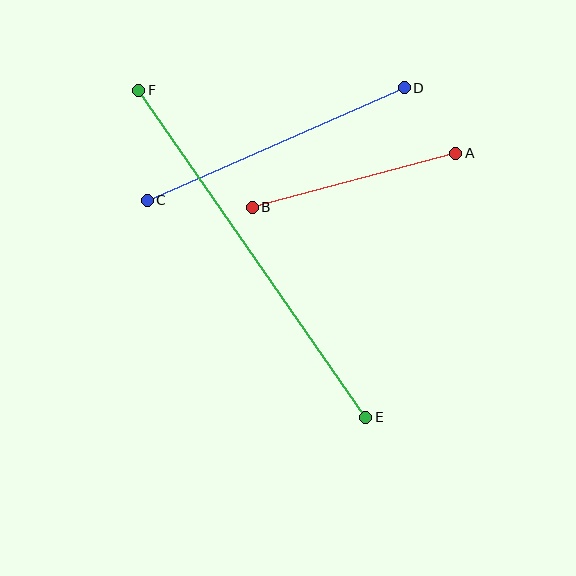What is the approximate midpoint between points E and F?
The midpoint is at approximately (252, 254) pixels.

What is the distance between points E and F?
The distance is approximately 398 pixels.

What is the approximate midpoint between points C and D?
The midpoint is at approximately (276, 144) pixels.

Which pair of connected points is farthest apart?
Points E and F are farthest apart.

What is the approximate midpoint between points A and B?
The midpoint is at approximately (354, 180) pixels.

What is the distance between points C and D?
The distance is approximately 281 pixels.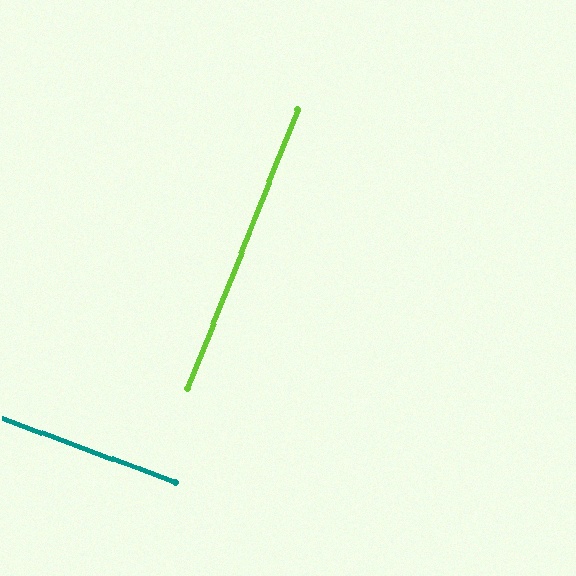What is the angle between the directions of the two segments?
Approximately 89 degrees.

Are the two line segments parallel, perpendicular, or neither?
Perpendicular — they meet at approximately 89°.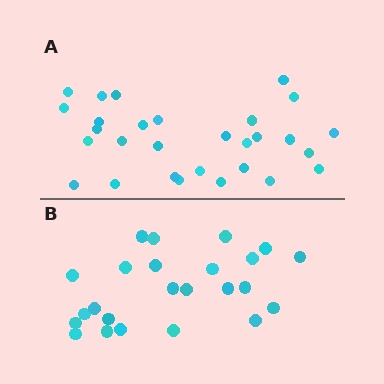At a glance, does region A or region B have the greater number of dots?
Region A (the top region) has more dots.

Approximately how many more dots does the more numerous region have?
Region A has about 5 more dots than region B.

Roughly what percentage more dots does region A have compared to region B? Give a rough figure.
About 20% more.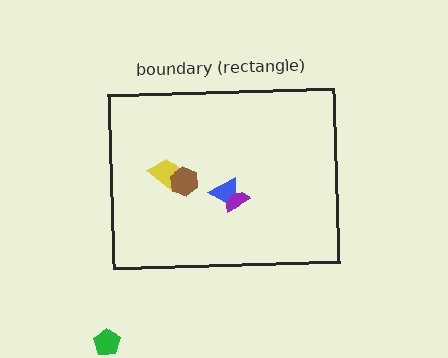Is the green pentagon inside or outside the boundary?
Outside.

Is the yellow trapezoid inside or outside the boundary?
Inside.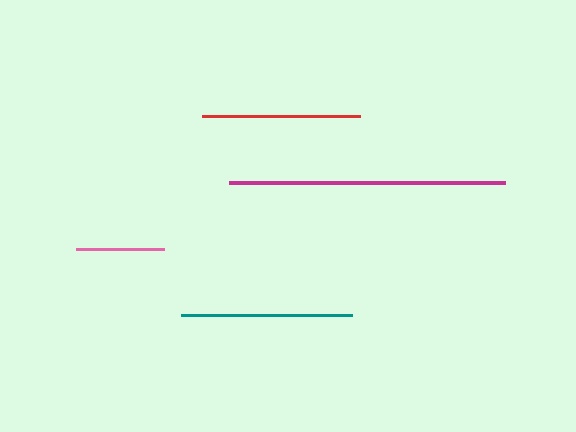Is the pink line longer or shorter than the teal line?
The teal line is longer than the pink line.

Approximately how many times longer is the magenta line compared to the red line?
The magenta line is approximately 1.8 times the length of the red line.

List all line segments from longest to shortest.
From longest to shortest: magenta, teal, red, pink.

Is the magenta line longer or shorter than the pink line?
The magenta line is longer than the pink line.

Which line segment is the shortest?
The pink line is the shortest at approximately 88 pixels.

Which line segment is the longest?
The magenta line is the longest at approximately 276 pixels.